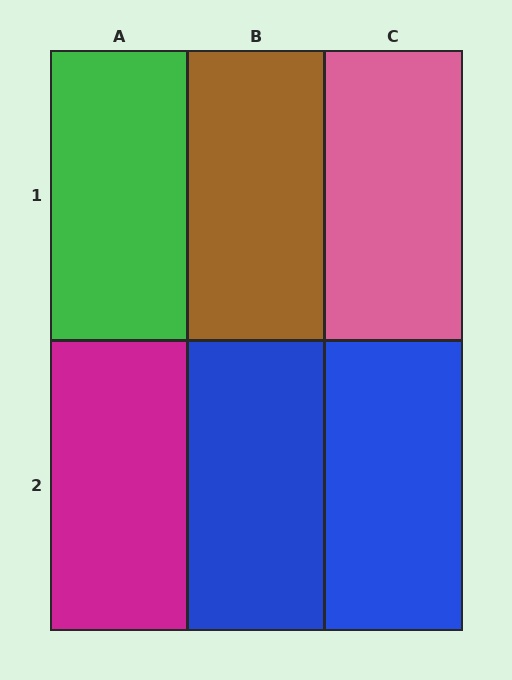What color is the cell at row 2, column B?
Blue.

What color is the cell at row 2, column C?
Blue.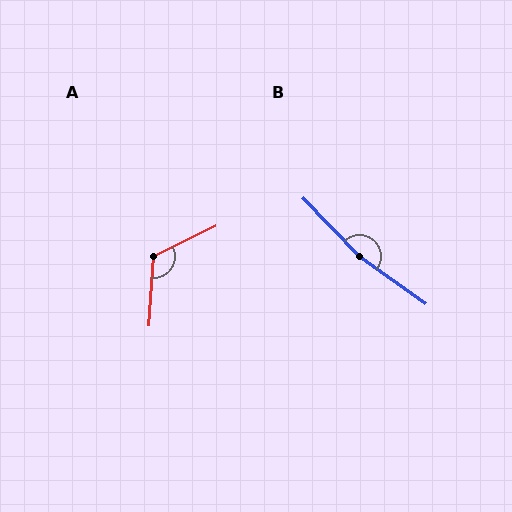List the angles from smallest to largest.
A (120°), B (170°).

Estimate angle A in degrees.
Approximately 120 degrees.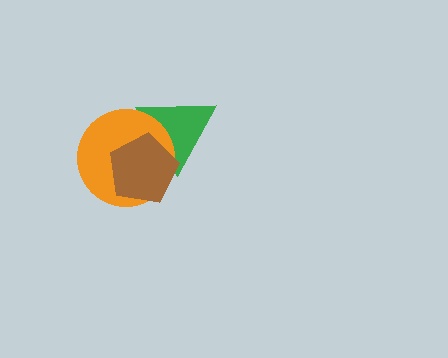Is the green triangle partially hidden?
Yes, it is partially covered by another shape.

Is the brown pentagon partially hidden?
No, no other shape covers it.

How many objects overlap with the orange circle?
2 objects overlap with the orange circle.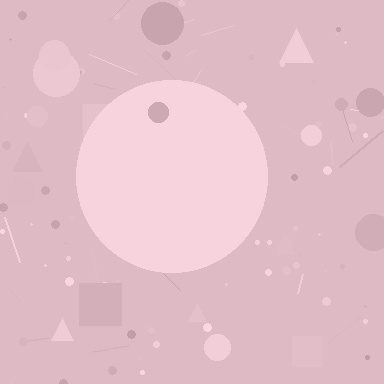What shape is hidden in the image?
A circle is hidden in the image.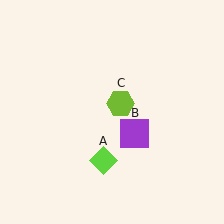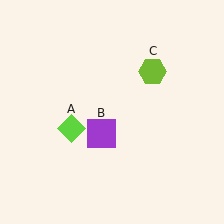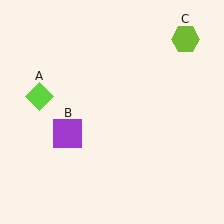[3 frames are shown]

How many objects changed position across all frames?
3 objects changed position: lime diamond (object A), purple square (object B), lime hexagon (object C).